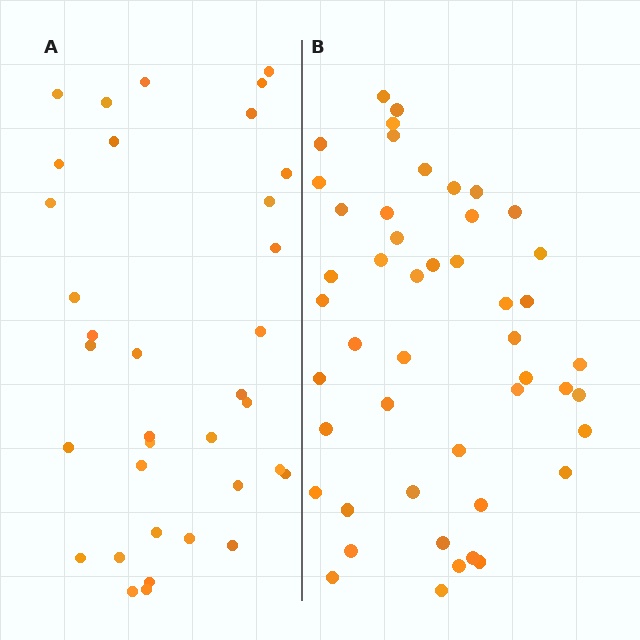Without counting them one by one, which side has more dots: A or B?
Region B (the right region) has more dots.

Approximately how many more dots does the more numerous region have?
Region B has approximately 15 more dots than region A.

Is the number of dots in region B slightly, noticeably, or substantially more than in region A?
Region B has noticeably more, but not dramatically so. The ratio is roughly 1.4 to 1.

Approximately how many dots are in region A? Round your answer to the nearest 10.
About 40 dots. (The exact count is 35, which rounds to 40.)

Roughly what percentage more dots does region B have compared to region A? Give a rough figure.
About 35% more.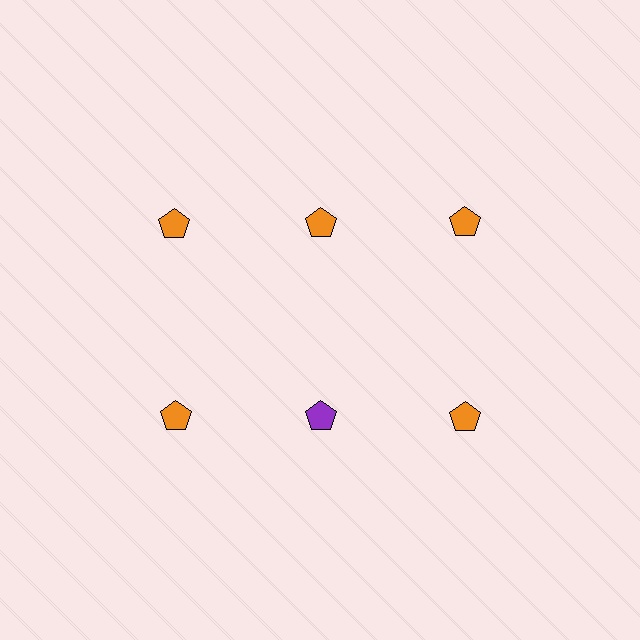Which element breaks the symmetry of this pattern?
The purple pentagon in the second row, second from left column breaks the symmetry. All other shapes are orange pentagons.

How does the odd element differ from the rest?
It has a different color: purple instead of orange.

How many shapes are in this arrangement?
There are 6 shapes arranged in a grid pattern.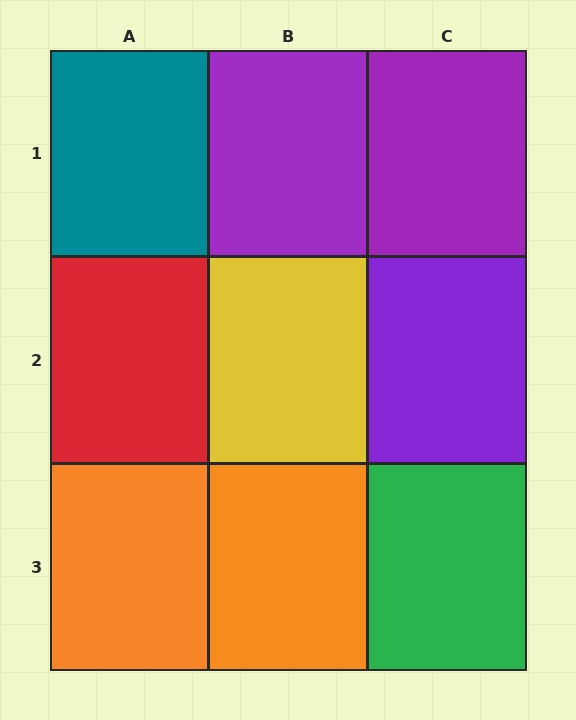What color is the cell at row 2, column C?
Purple.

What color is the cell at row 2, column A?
Red.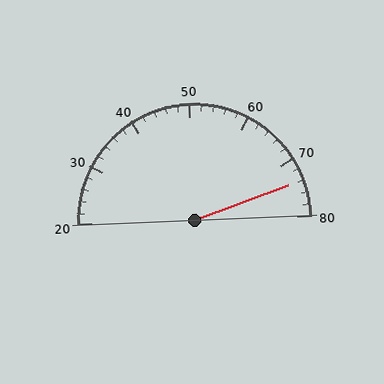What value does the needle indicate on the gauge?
The needle indicates approximately 74.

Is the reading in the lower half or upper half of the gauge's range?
The reading is in the upper half of the range (20 to 80).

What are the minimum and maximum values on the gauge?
The gauge ranges from 20 to 80.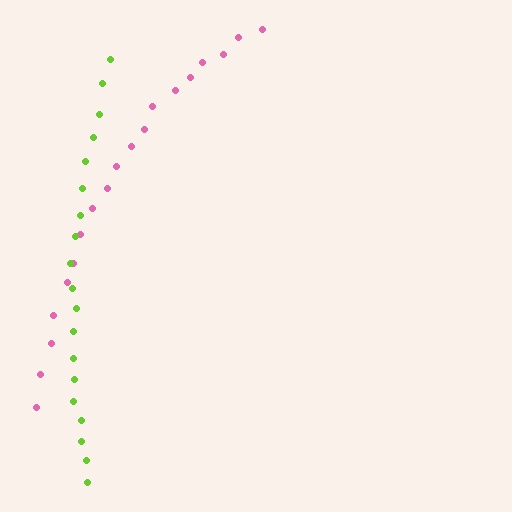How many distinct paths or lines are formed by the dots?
There are 2 distinct paths.